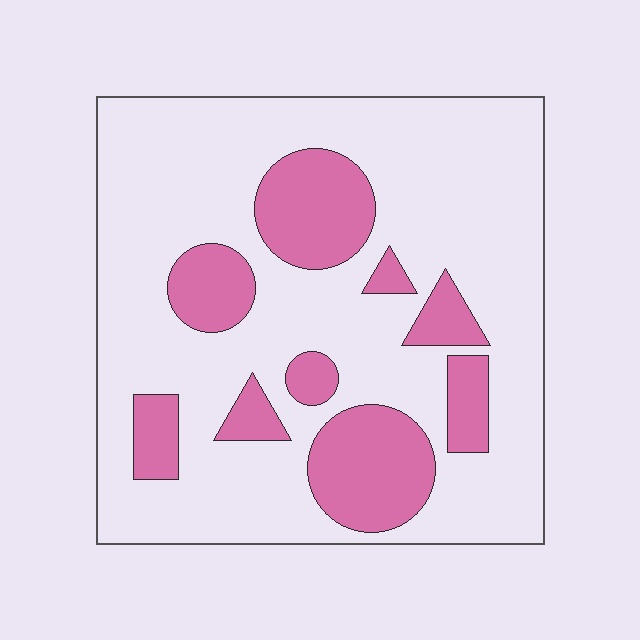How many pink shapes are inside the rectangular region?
9.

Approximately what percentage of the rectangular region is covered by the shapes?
Approximately 25%.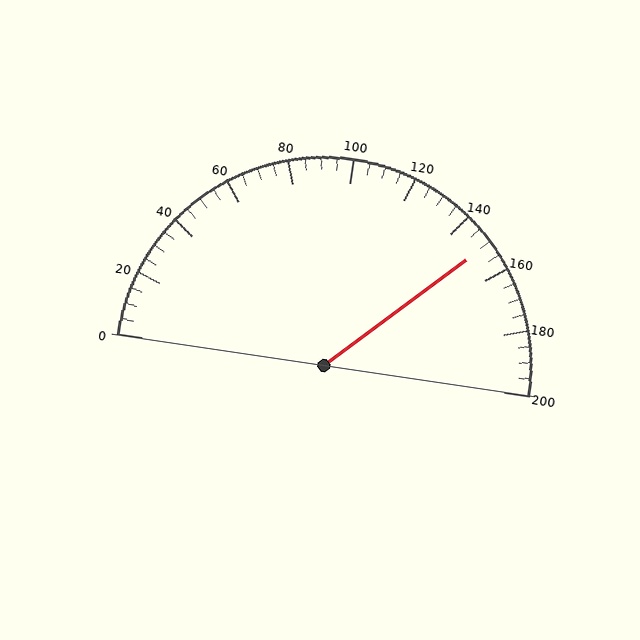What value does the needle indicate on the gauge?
The needle indicates approximately 150.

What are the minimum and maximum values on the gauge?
The gauge ranges from 0 to 200.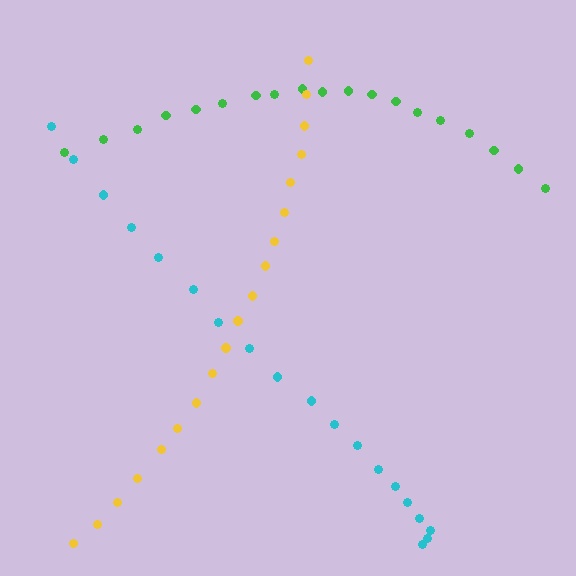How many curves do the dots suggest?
There are 3 distinct paths.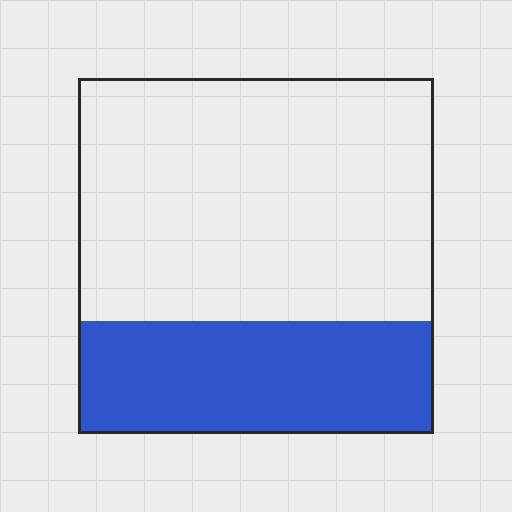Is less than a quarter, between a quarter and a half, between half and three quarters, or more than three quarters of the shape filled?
Between a quarter and a half.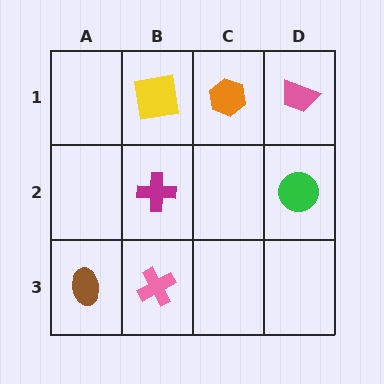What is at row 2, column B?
A magenta cross.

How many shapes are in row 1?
3 shapes.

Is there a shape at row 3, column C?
No, that cell is empty.